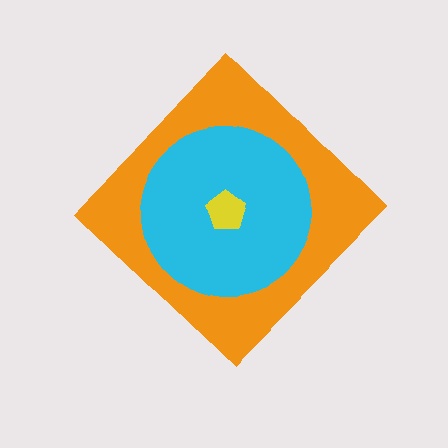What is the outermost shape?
The orange diamond.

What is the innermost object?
The yellow pentagon.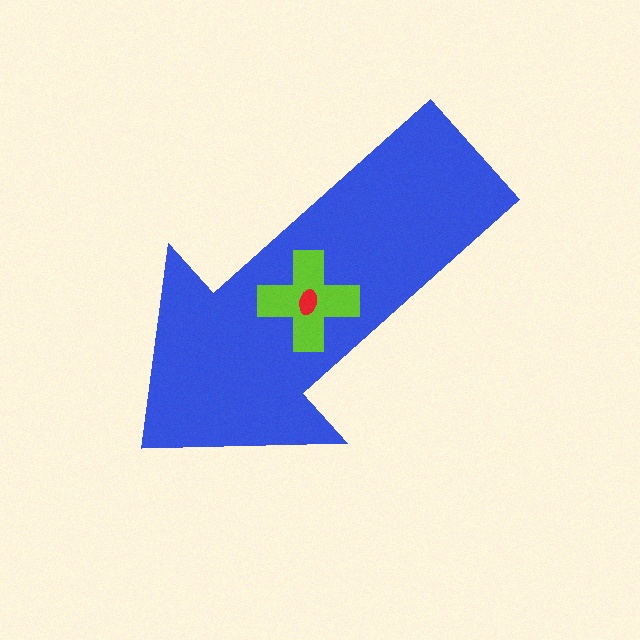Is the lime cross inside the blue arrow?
Yes.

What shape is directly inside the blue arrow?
The lime cross.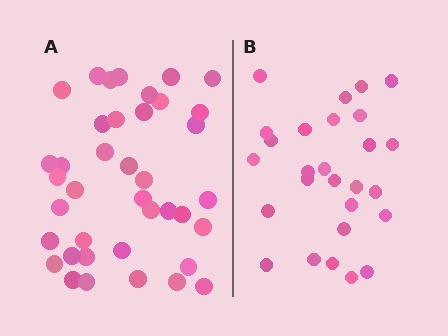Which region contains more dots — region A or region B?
Region A (the left region) has more dots.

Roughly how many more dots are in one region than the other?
Region A has roughly 12 or so more dots than region B.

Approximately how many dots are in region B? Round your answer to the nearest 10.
About 30 dots. (The exact count is 27, which rounds to 30.)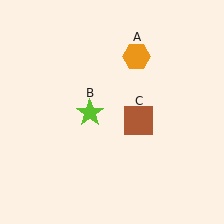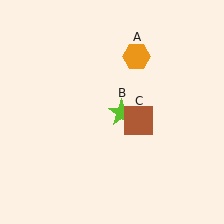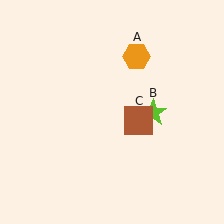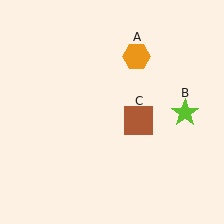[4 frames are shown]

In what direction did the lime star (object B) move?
The lime star (object B) moved right.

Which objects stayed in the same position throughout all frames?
Orange hexagon (object A) and brown square (object C) remained stationary.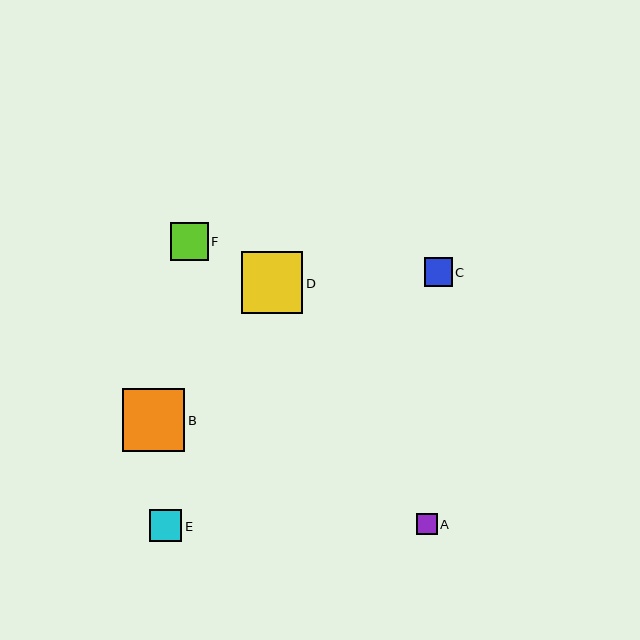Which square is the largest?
Square B is the largest with a size of approximately 63 pixels.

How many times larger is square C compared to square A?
Square C is approximately 1.3 times the size of square A.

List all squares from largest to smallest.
From largest to smallest: B, D, F, E, C, A.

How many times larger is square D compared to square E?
Square D is approximately 1.9 times the size of square E.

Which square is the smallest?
Square A is the smallest with a size of approximately 21 pixels.